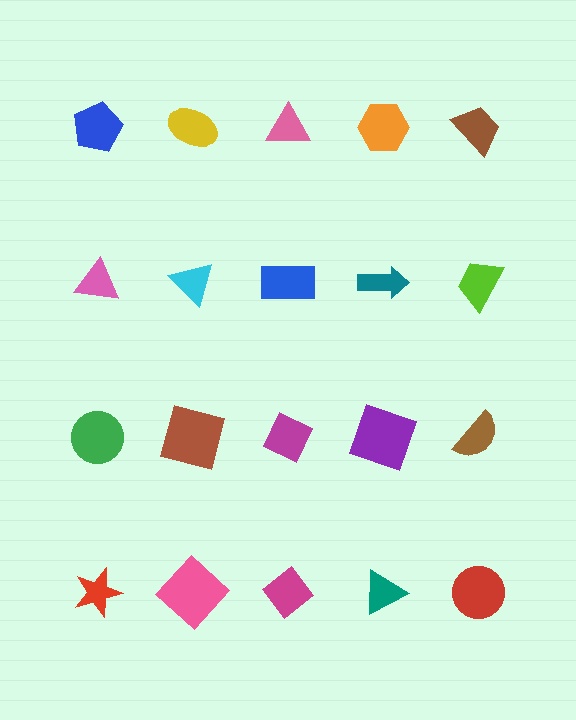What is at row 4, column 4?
A teal triangle.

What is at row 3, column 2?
A brown square.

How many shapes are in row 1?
5 shapes.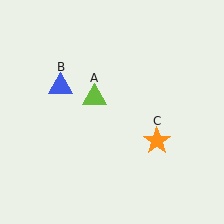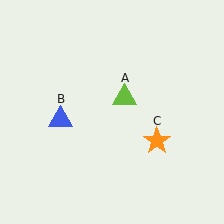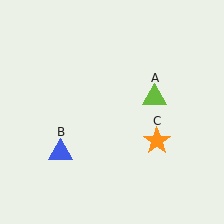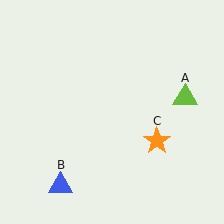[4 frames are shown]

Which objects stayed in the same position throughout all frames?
Orange star (object C) remained stationary.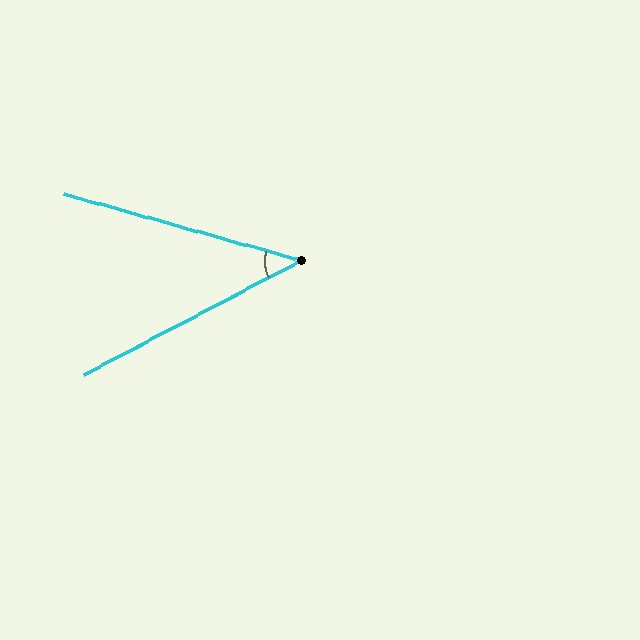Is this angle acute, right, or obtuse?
It is acute.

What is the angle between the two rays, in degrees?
Approximately 43 degrees.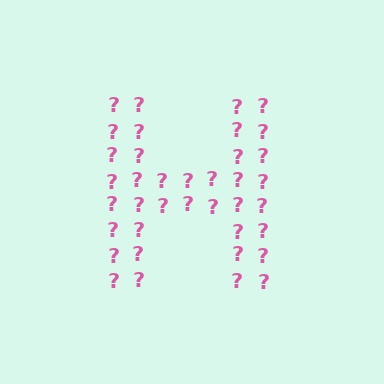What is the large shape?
The large shape is the letter H.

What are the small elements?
The small elements are question marks.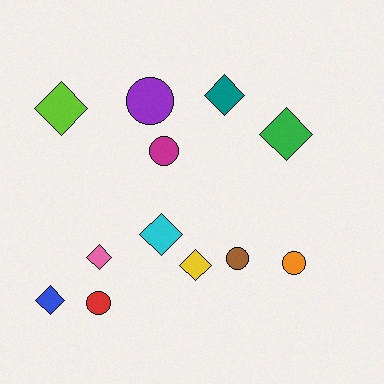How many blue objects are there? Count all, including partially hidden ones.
There is 1 blue object.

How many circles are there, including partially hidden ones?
There are 5 circles.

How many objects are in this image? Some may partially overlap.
There are 12 objects.